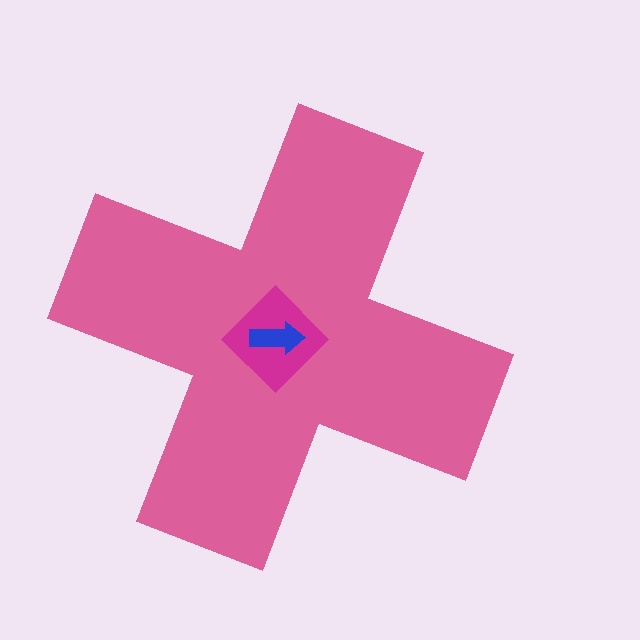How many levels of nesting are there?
3.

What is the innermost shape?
The blue arrow.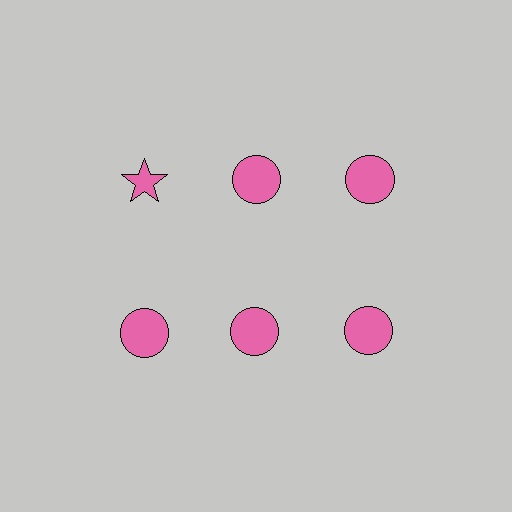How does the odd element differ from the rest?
It has a different shape: star instead of circle.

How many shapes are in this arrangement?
There are 6 shapes arranged in a grid pattern.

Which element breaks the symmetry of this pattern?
The pink star in the top row, leftmost column breaks the symmetry. All other shapes are pink circles.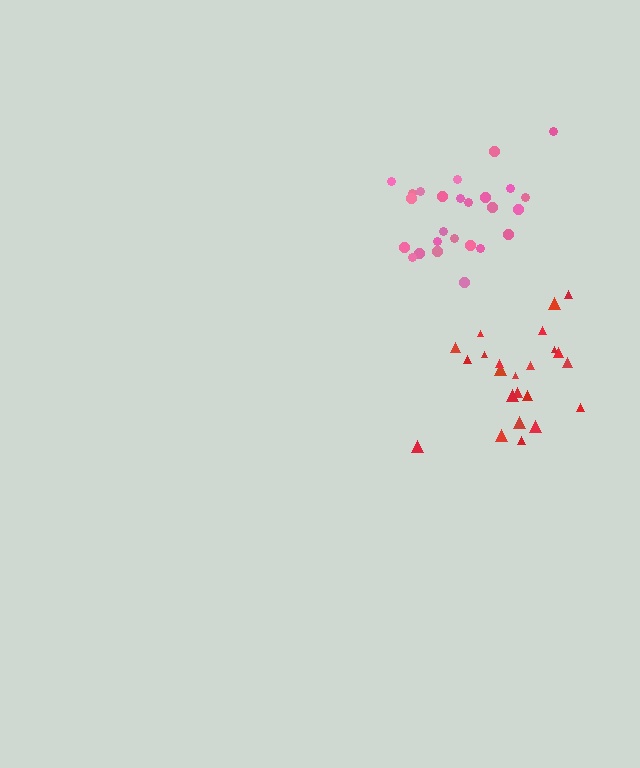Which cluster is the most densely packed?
Pink.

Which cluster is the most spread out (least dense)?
Red.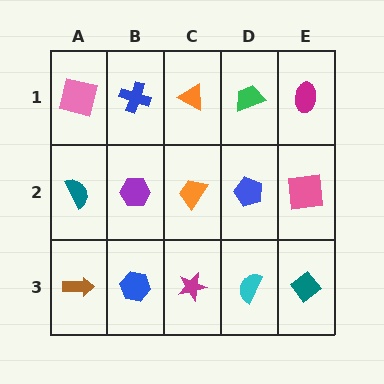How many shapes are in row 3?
5 shapes.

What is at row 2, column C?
An orange trapezoid.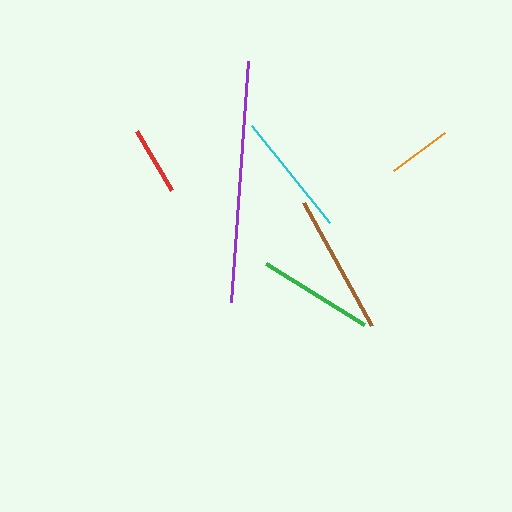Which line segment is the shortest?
The orange line is the shortest at approximately 64 pixels.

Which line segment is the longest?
The purple line is the longest at approximately 241 pixels.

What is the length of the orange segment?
The orange segment is approximately 64 pixels long.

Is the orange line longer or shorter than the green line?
The green line is longer than the orange line.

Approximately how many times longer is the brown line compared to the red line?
The brown line is approximately 2.1 times the length of the red line.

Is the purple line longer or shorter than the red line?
The purple line is longer than the red line.